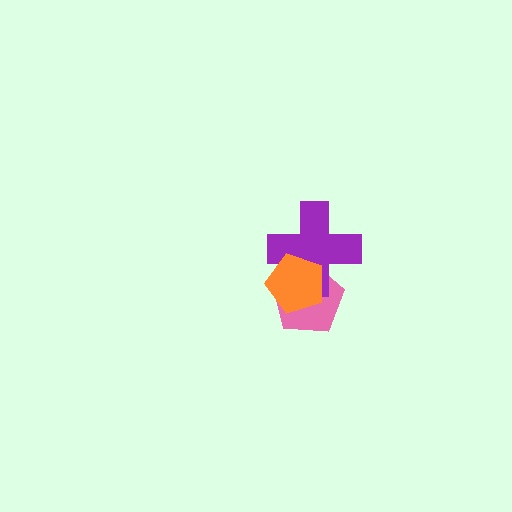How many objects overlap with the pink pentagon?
2 objects overlap with the pink pentagon.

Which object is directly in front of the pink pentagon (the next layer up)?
The purple cross is directly in front of the pink pentagon.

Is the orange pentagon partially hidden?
No, no other shape covers it.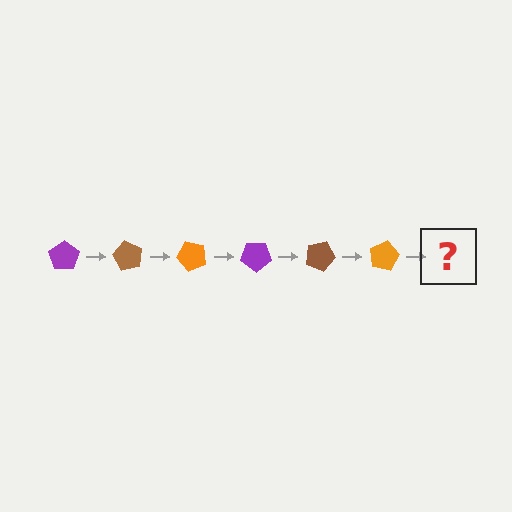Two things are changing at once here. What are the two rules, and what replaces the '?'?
The two rules are that it rotates 60 degrees each step and the color cycles through purple, brown, and orange. The '?' should be a purple pentagon, rotated 360 degrees from the start.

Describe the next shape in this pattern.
It should be a purple pentagon, rotated 360 degrees from the start.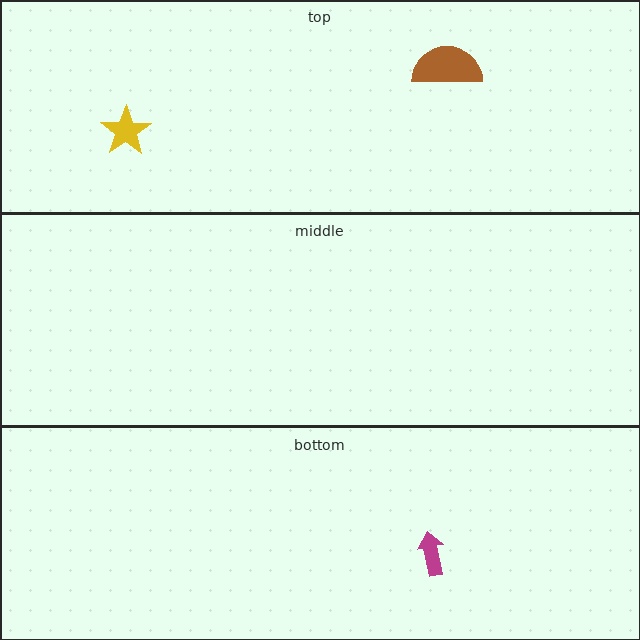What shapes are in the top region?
The yellow star, the brown semicircle.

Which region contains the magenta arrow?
The bottom region.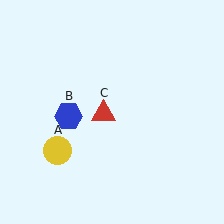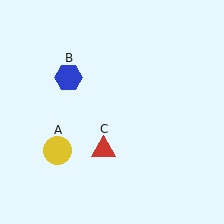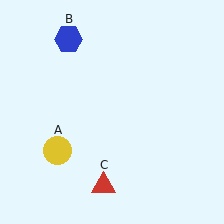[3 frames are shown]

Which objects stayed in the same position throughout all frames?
Yellow circle (object A) remained stationary.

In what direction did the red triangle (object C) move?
The red triangle (object C) moved down.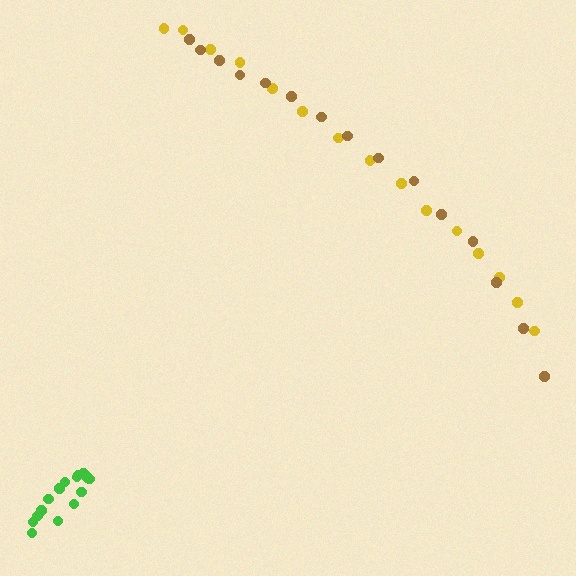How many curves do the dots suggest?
There are 3 distinct paths.